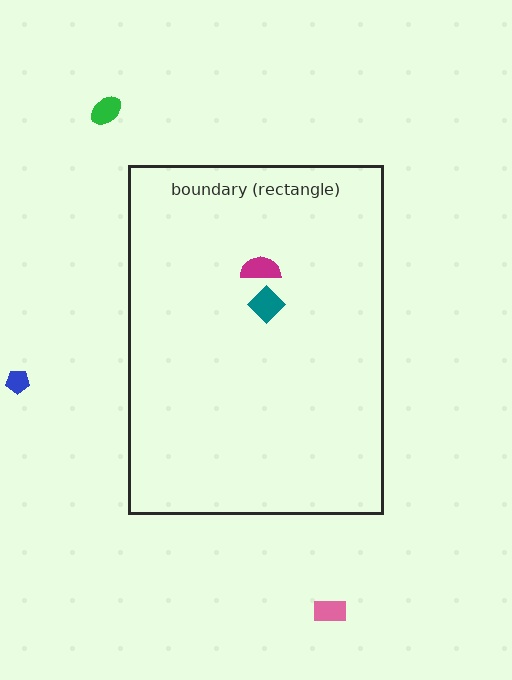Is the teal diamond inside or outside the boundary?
Inside.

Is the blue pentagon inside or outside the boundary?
Outside.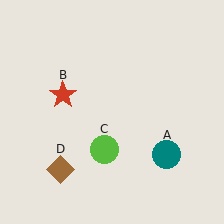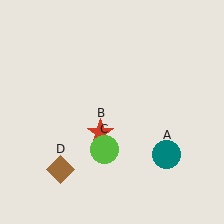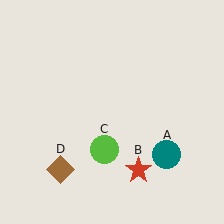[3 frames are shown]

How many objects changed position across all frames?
1 object changed position: red star (object B).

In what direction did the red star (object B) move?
The red star (object B) moved down and to the right.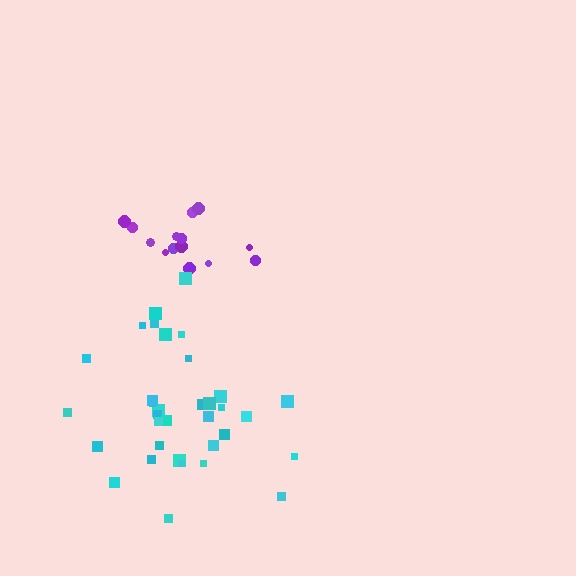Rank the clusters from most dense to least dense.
cyan, purple.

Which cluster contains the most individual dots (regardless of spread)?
Cyan (35).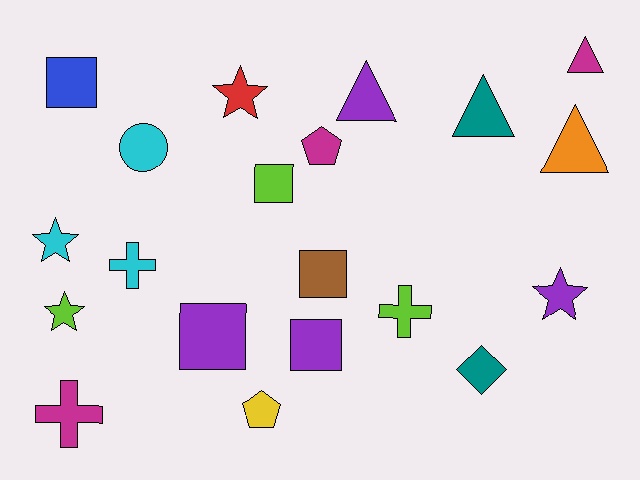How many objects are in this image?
There are 20 objects.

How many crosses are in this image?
There are 3 crosses.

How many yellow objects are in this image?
There is 1 yellow object.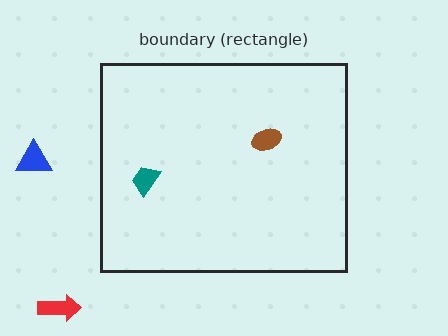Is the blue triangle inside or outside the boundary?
Outside.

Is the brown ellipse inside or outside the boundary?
Inside.